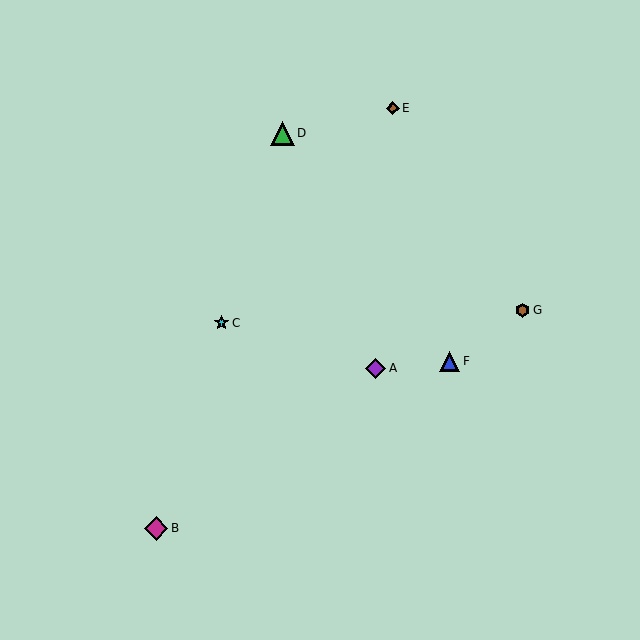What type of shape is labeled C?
Shape C is a cyan star.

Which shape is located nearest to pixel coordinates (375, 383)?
The purple diamond (labeled A) at (376, 368) is nearest to that location.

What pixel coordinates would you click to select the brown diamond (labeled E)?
Click at (393, 108) to select the brown diamond E.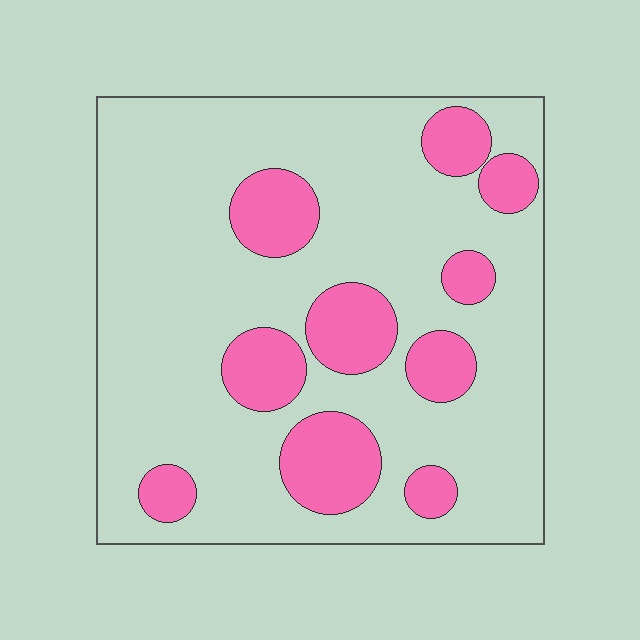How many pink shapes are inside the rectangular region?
10.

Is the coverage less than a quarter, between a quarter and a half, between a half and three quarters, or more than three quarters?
Less than a quarter.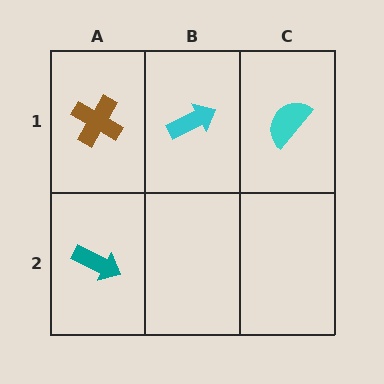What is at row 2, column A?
A teal arrow.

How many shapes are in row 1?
3 shapes.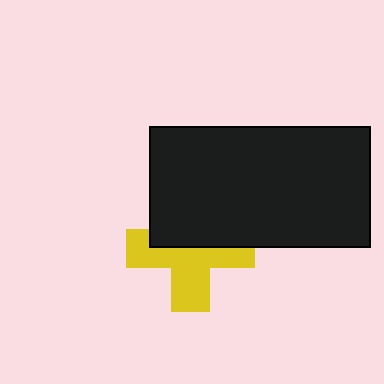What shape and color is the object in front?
The object in front is a black rectangle.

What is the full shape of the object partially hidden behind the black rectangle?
The partially hidden object is a yellow cross.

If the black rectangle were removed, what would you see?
You would see the complete yellow cross.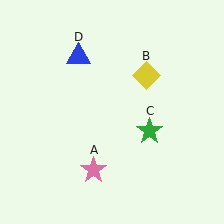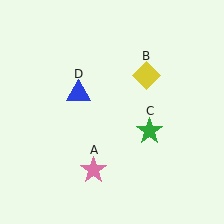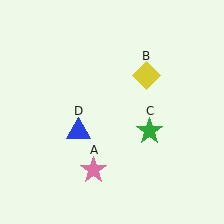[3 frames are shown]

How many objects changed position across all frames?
1 object changed position: blue triangle (object D).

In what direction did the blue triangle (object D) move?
The blue triangle (object D) moved down.